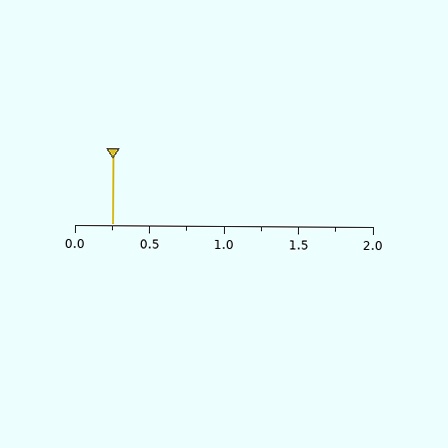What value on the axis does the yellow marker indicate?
The marker indicates approximately 0.25.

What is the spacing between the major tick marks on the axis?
The major ticks are spaced 0.5 apart.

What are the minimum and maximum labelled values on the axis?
The axis runs from 0.0 to 2.0.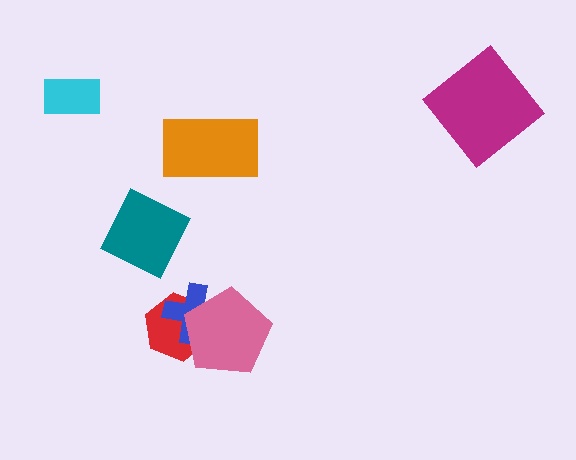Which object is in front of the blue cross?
The pink pentagon is in front of the blue cross.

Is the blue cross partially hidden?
Yes, it is partially covered by another shape.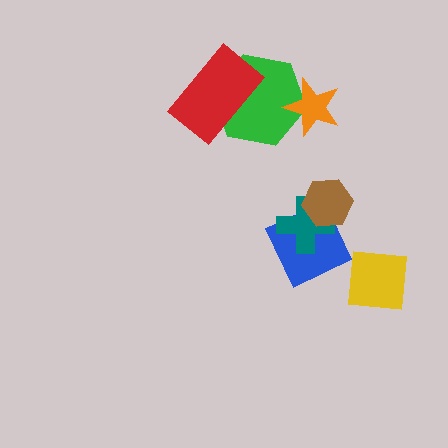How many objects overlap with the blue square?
2 objects overlap with the blue square.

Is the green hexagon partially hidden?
Yes, it is partially covered by another shape.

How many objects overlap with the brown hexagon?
2 objects overlap with the brown hexagon.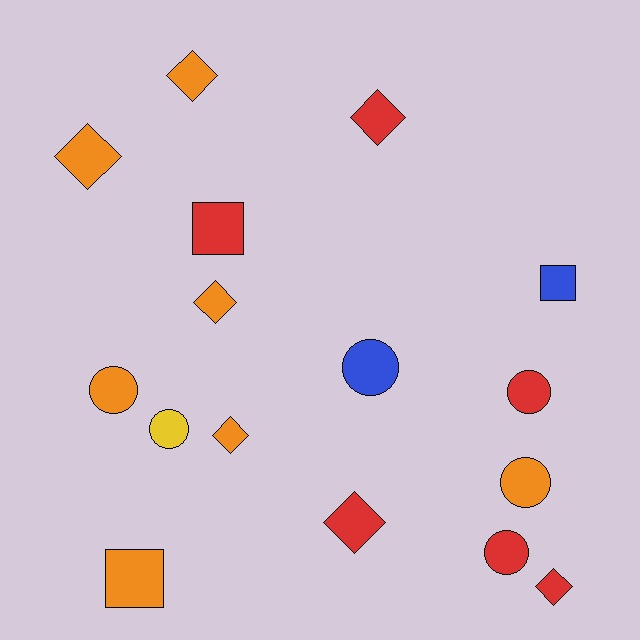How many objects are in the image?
There are 16 objects.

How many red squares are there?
There is 1 red square.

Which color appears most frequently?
Orange, with 7 objects.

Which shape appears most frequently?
Diamond, with 7 objects.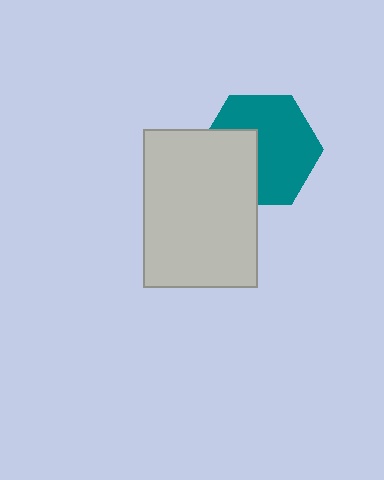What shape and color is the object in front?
The object in front is a light gray rectangle.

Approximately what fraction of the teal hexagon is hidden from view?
Roughly 34% of the teal hexagon is hidden behind the light gray rectangle.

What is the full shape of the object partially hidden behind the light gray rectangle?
The partially hidden object is a teal hexagon.